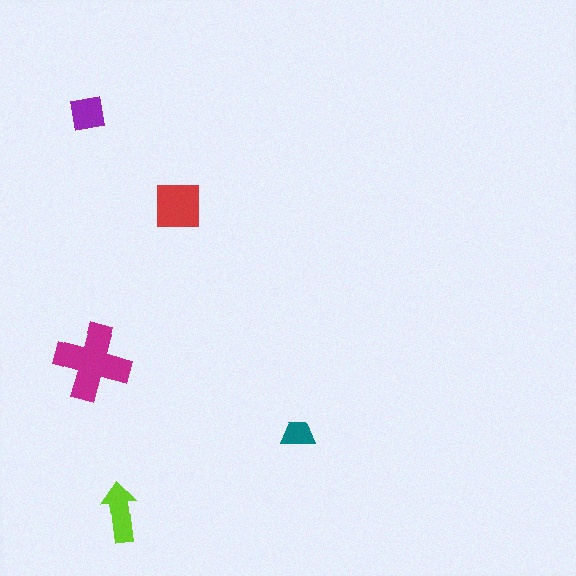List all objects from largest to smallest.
The magenta cross, the red square, the lime arrow, the purple square, the teal trapezoid.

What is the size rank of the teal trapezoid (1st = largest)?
5th.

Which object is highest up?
The purple square is topmost.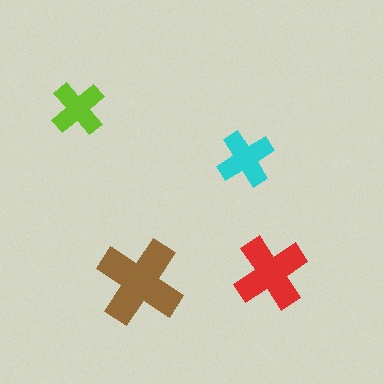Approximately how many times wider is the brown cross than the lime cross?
About 1.5 times wider.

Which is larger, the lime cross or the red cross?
The red one.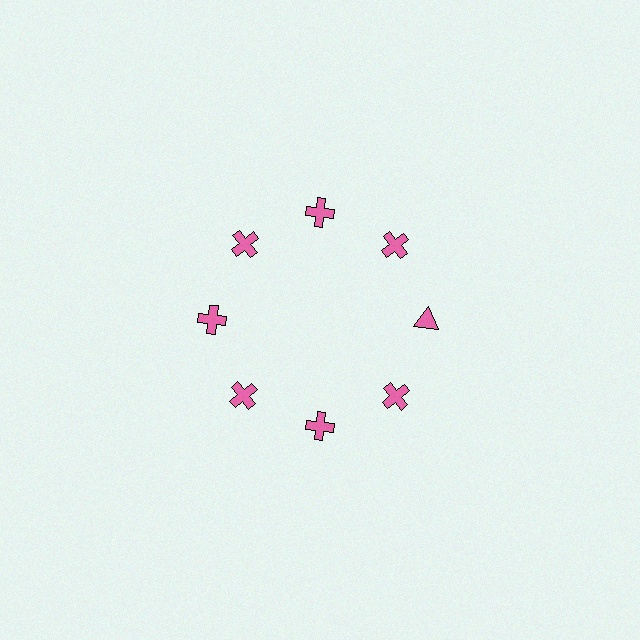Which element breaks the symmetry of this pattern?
The pink triangle at roughly the 3 o'clock position breaks the symmetry. All other shapes are pink crosses.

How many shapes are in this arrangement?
There are 8 shapes arranged in a ring pattern.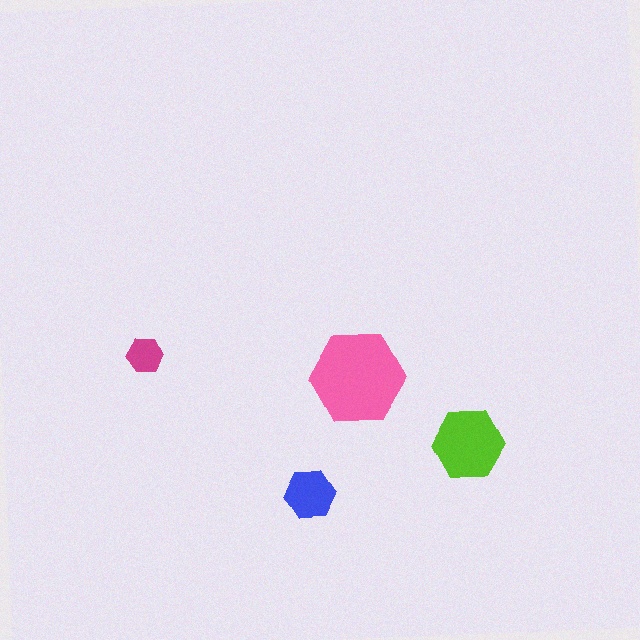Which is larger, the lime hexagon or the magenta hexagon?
The lime one.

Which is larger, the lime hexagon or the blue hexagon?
The lime one.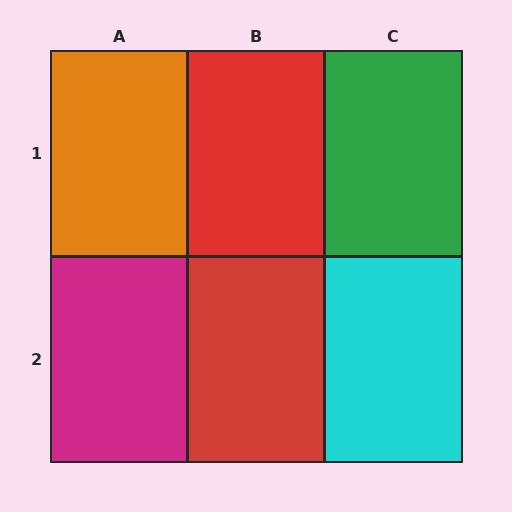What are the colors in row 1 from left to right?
Orange, red, green.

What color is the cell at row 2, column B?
Red.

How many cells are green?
1 cell is green.